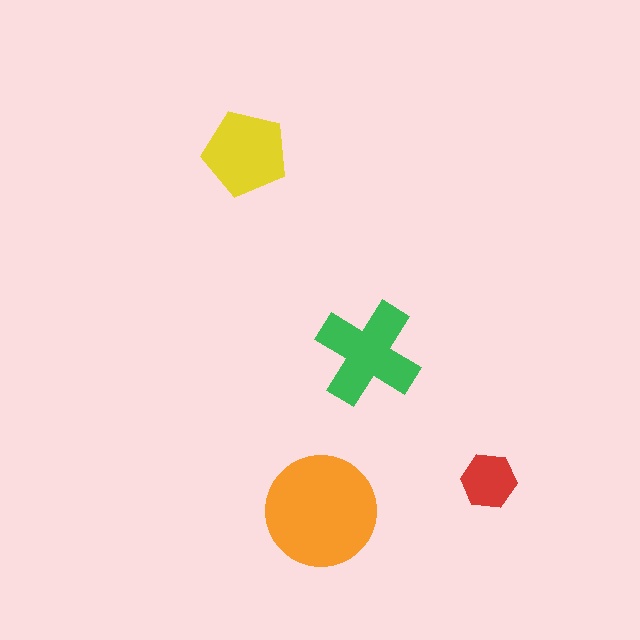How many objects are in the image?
There are 4 objects in the image.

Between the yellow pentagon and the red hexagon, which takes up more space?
The yellow pentagon.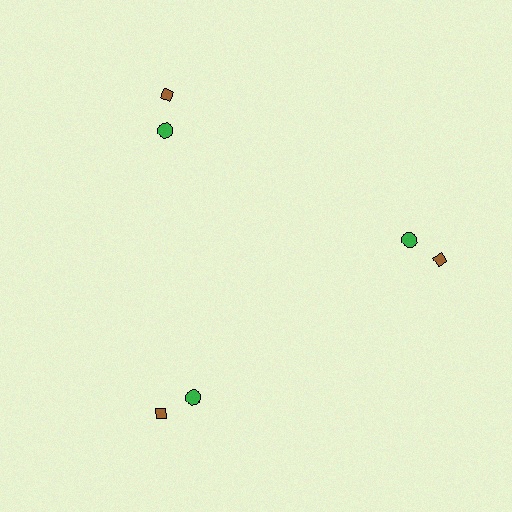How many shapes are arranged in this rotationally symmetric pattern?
There are 6 shapes, arranged in 3 groups of 2.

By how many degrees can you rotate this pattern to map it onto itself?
The pattern maps onto itself every 120 degrees of rotation.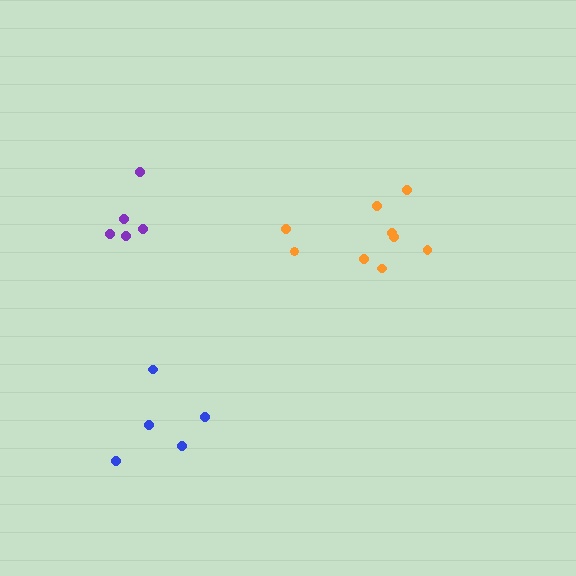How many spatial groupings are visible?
There are 3 spatial groupings.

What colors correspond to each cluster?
The clusters are colored: orange, purple, blue.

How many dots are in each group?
Group 1: 9 dots, Group 2: 5 dots, Group 3: 5 dots (19 total).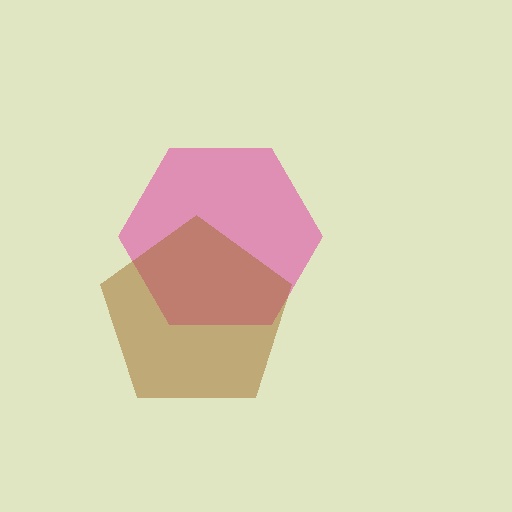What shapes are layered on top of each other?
The layered shapes are: a pink hexagon, a brown pentagon.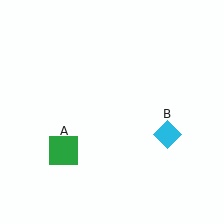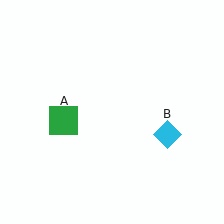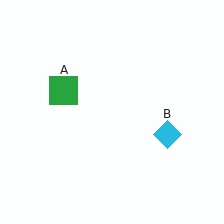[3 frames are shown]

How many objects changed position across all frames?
1 object changed position: green square (object A).